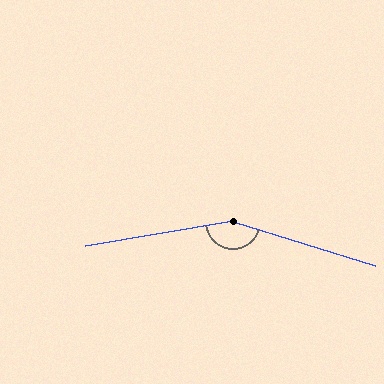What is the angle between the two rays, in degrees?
Approximately 153 degrees.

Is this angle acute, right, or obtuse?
It is obtuse.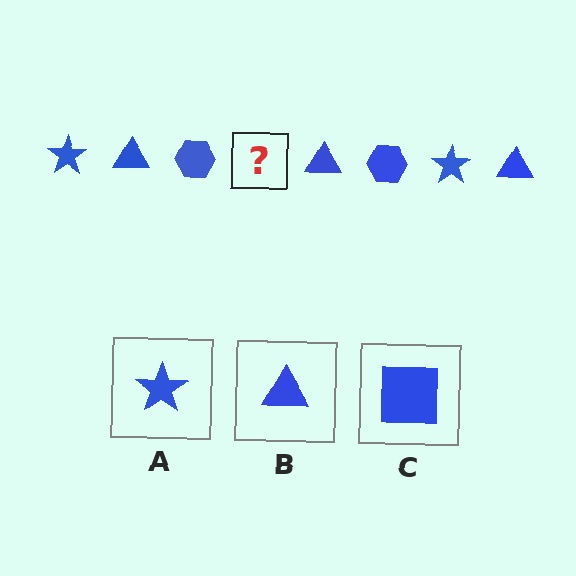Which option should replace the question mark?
Option A.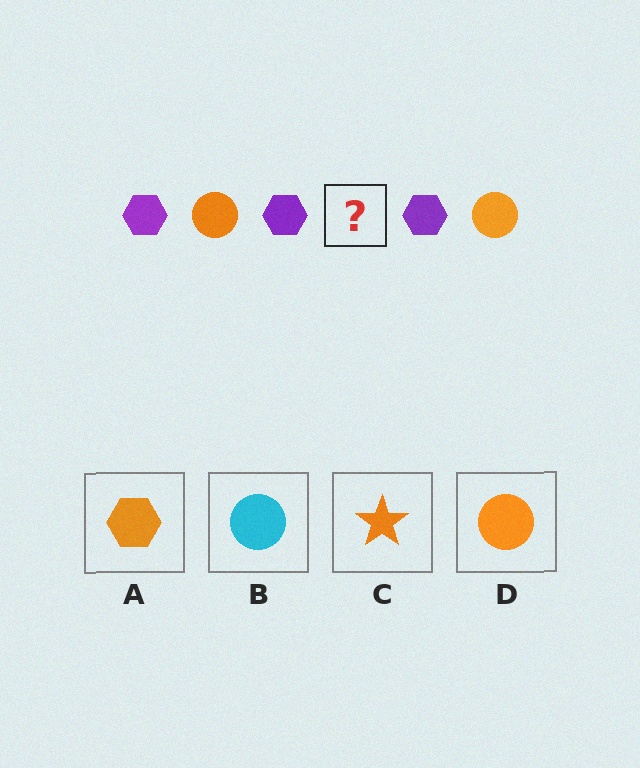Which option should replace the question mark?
Option D.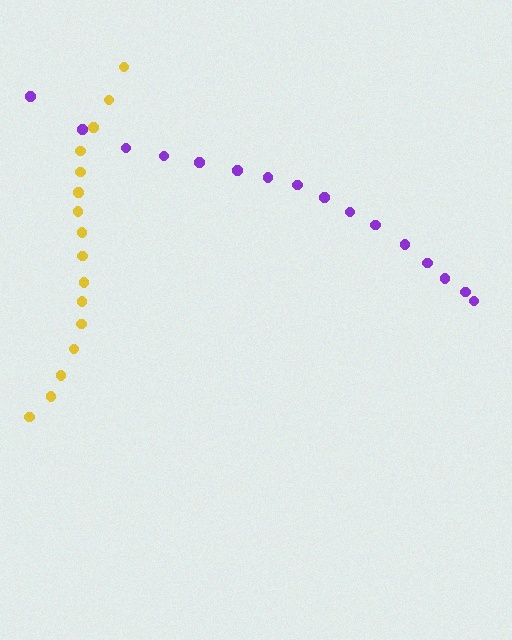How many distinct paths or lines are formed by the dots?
There are 2 distinct paths.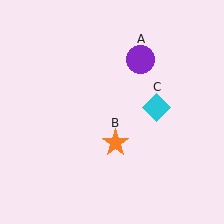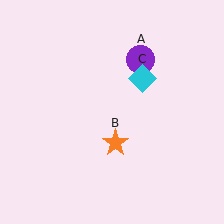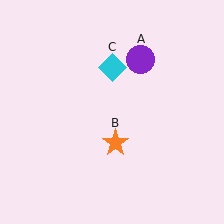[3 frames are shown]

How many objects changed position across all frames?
1 object changed position: cyan diamond (object C).